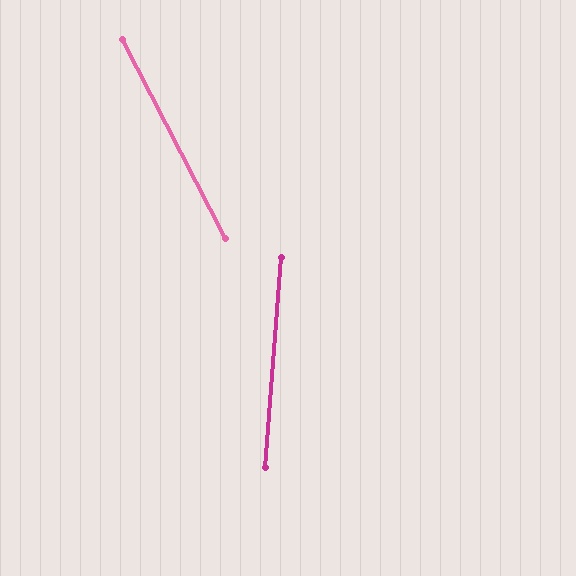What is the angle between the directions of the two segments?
Approximately 32 degrees.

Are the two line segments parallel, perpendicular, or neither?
Neither parallel nor perpendicular — they differ by about 32°.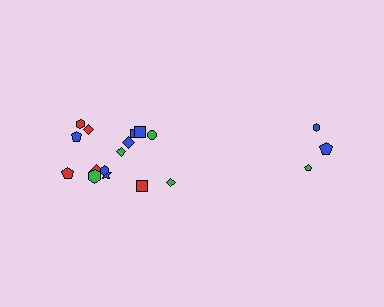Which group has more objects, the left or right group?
The left group.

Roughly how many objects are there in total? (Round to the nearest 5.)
Roughly 20 objects in total.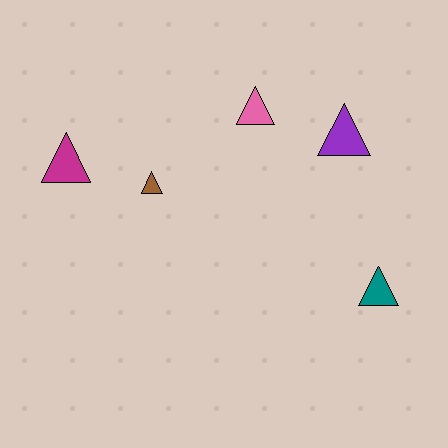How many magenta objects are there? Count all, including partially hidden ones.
There is 1 magenta object.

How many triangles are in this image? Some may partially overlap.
There are 5 triangles.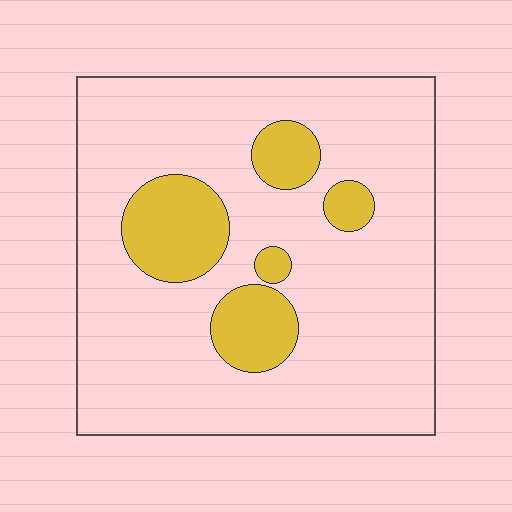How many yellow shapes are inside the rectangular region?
5.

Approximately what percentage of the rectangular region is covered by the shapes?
Approximately 15%.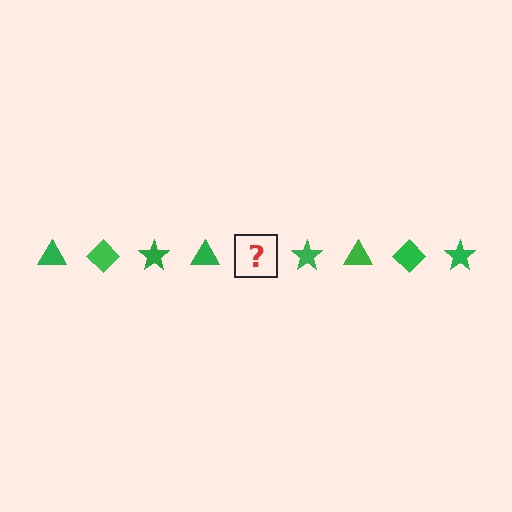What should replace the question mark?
The question mark should be replaced with a green diamond.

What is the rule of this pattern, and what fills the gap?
The rule is that the pattern cycles through triangle, diamond, star shapes in green. The gap should be filled with a green diamond.